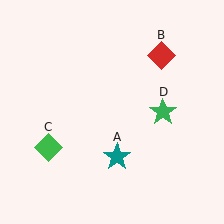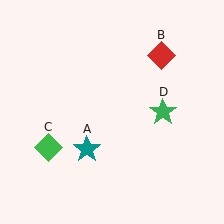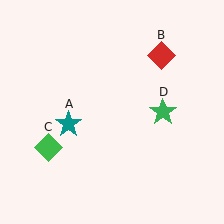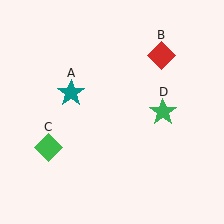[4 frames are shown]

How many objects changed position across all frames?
1 object changed position: teal star (object A).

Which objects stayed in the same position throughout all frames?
Red diamond (object B) and green diamond (object C) and green star (object D) remained stationary.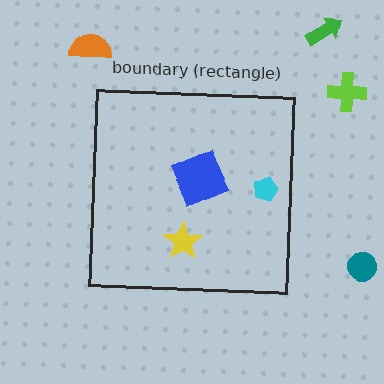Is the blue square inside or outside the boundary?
Inside.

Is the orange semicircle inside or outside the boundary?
Outside.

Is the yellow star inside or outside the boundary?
Inside.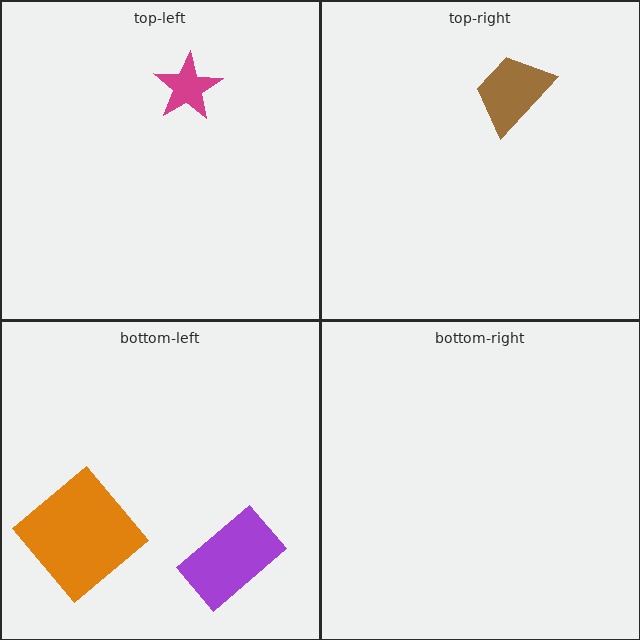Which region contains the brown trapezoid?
The top-right region.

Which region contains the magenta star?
The top-left region.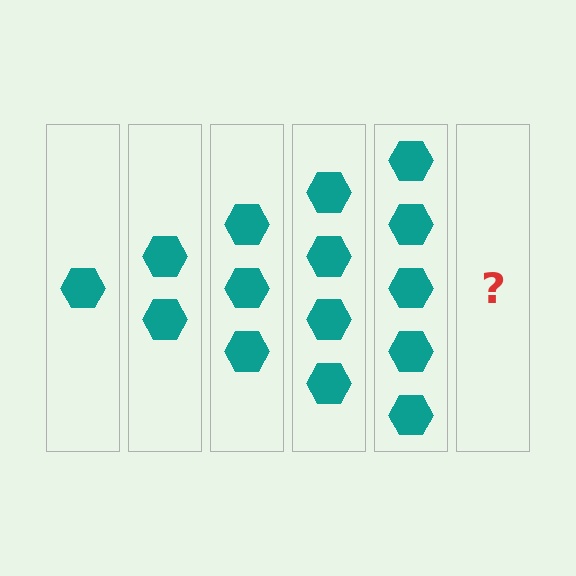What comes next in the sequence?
The next element should be 6 hexagons.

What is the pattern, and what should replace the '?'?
The pattern is that each step adds one more hexagon. The '?' should be 6 hexagons.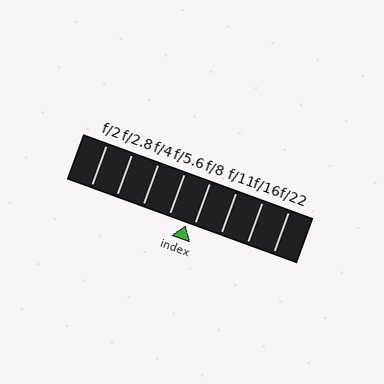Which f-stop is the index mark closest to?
The index mark is closest to f/8.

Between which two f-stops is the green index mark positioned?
The index mark is between f/5.6 and f/8.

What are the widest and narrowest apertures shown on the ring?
The widest aperture shown is f/2 and the narrowest is f/22.